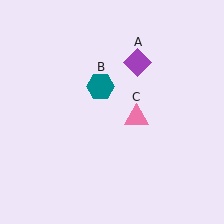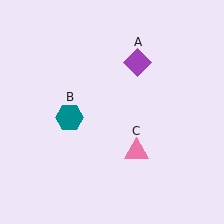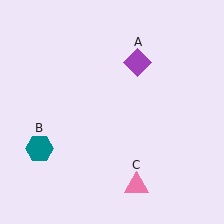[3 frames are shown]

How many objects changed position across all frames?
2 objects changed position: teal hexagon (object B), pink triangle (object C).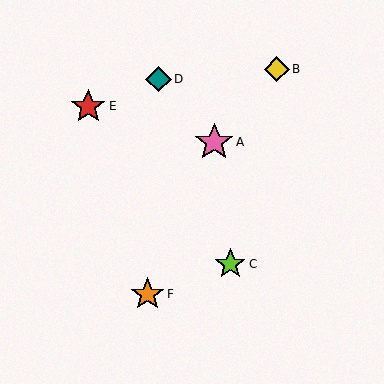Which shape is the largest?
The pink star (labeled A) is the largest.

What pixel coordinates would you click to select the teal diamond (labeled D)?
Click at (159, 79) to select the teal diamond D.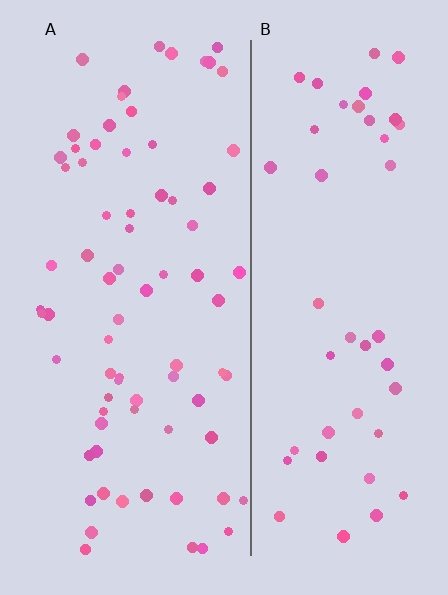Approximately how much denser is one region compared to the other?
Approximately 1.6× — region A over region B.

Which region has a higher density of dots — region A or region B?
A (the left).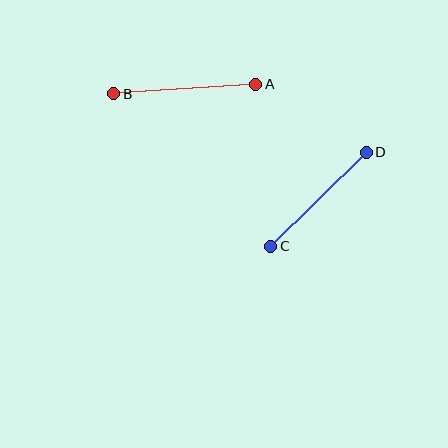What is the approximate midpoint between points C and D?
The midpoint is at approximately (319, 199) pixels.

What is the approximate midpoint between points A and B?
The midpoint is at approximately (185, 89) pixels.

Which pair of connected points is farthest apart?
Points A and B are farthest apart.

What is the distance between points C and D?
The distance is approximately 134 pixels.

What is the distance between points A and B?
The distance is approximately 142 pixels.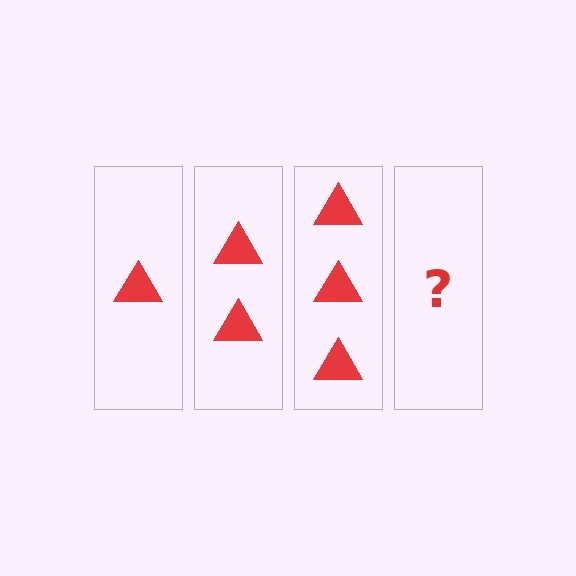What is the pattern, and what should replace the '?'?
The pattern is that each step adds one more triangle. The '?' should be 4 triangles.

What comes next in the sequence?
The next element should be 4 triangles.